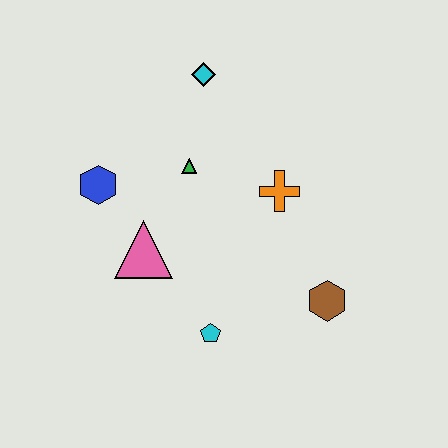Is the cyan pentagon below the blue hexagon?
Yes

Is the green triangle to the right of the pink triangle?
Yes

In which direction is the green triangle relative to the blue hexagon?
The green triangle is to the right of the blue hexagon.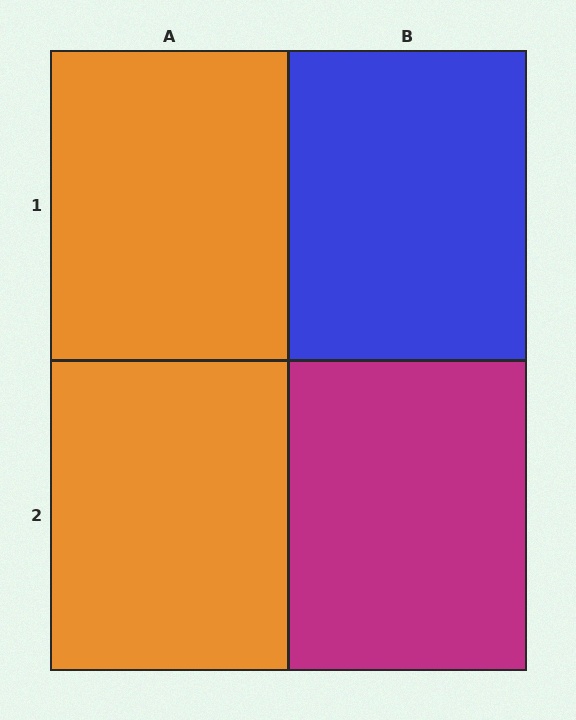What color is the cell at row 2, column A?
Orange.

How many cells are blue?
1 cell is blue.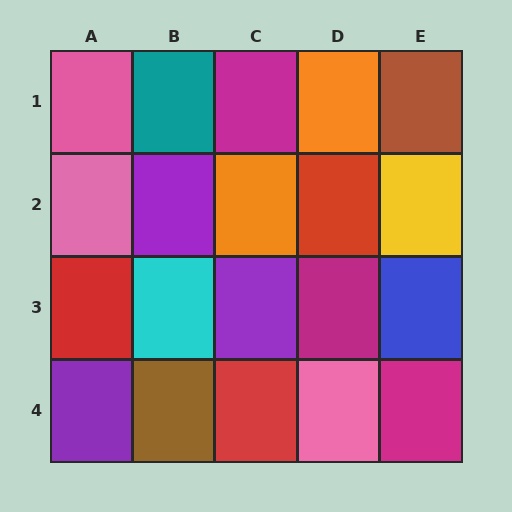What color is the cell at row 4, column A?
Purple.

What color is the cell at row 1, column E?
Brown.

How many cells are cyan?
1 cell is cyan.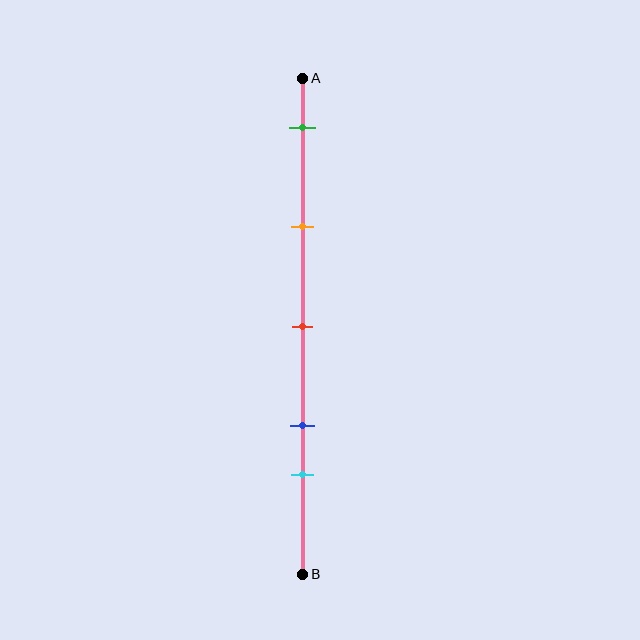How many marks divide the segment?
There are 5 marks dividing the segment.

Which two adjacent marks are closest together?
The blue and cyan marks are the closest adjacent pair.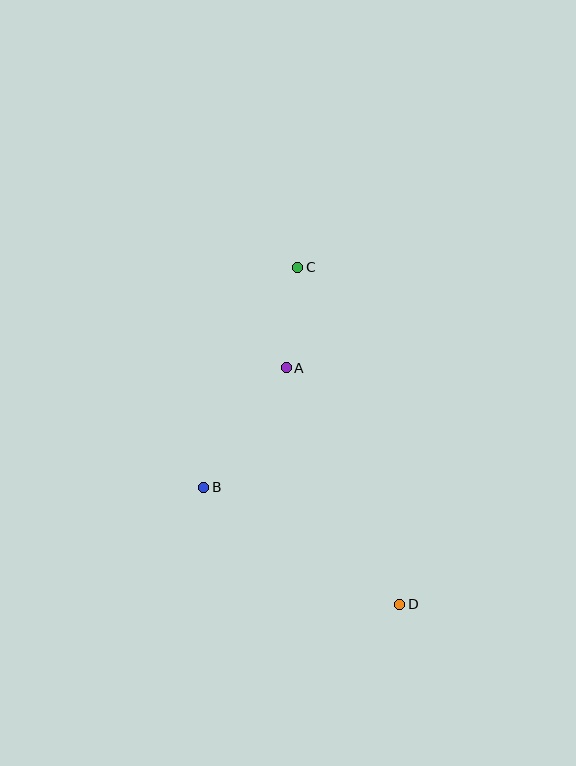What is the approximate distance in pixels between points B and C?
The distance between B and C is approximately 239 pixels.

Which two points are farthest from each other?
Points C and D are farthest from each other.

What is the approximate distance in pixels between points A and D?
The distance between A and D is approximately 263 pixels.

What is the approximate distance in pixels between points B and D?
The distance between B and D is approximately 228 pixels.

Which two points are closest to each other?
Points A and C are closest to each other.